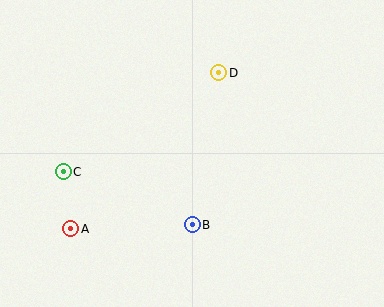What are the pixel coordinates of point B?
Point B is at (192, 225).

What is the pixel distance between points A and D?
The distance between A and D is 215 pixels.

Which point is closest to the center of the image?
Point B at (192, 225) is closest to the center.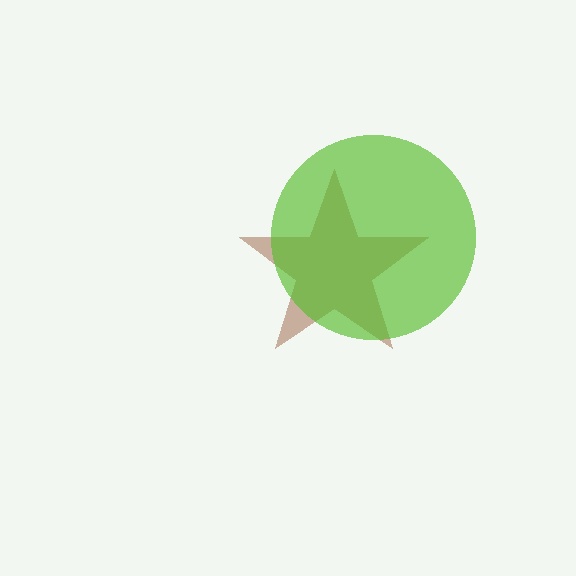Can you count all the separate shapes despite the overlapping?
Yes, there are 2 separate shapes.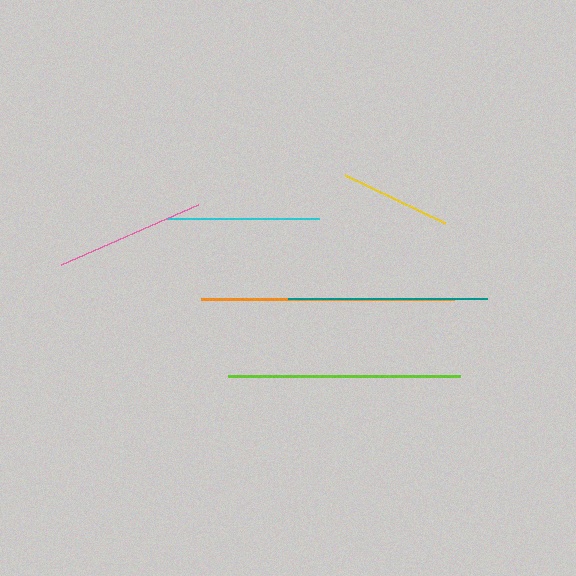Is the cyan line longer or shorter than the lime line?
The lime line is longer than the cyan line.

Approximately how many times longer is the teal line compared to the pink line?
The teal line is approximately 1.3 times the length of the pink line.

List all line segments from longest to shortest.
From longest to shortest: orange, lime, teal, cyan, pink, yellow.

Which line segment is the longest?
The orange line is the longest at approximately 252 pixels.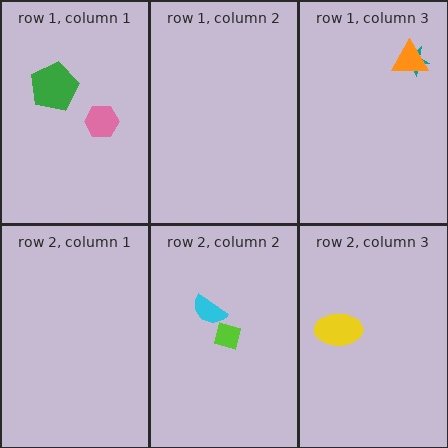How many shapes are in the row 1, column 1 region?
2.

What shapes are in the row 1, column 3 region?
The teal star, the orange triangle.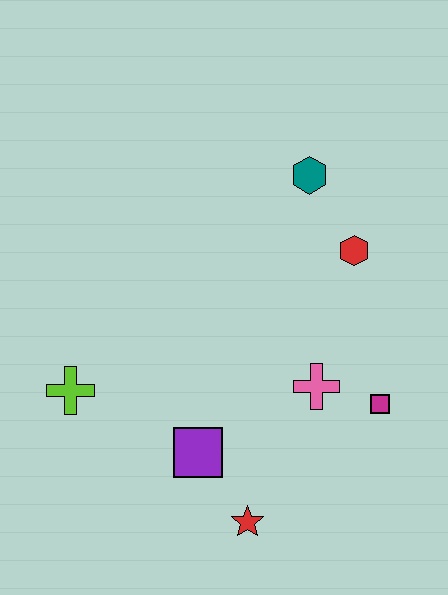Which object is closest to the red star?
The purple square is closest to the red star.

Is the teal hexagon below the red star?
No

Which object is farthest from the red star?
The teal hexagon is farthest from the red star.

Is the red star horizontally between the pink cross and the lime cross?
Yes